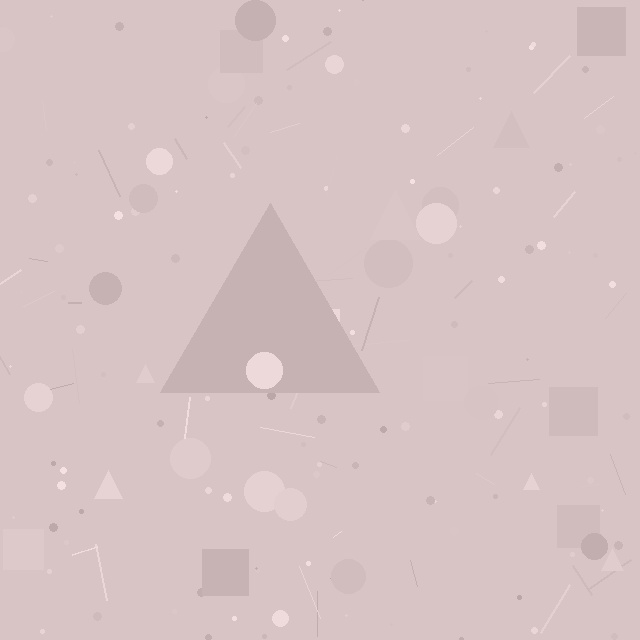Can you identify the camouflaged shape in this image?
The camouflaged shape is a triangle.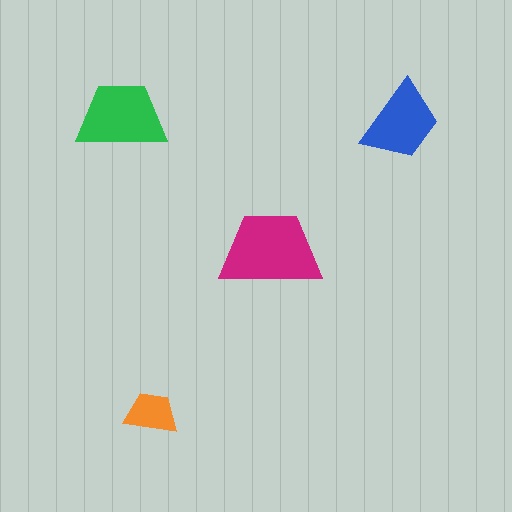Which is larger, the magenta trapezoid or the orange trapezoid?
The magenta one.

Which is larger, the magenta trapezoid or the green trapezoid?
The magenta one.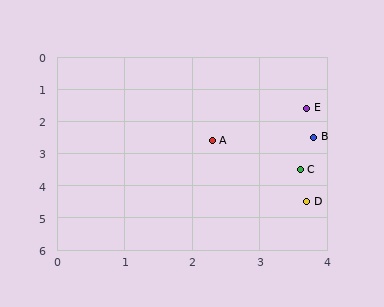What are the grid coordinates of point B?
Point B is at approximately (3.8, 2.5).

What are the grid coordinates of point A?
Point A is at approximately (2.3, 2.6).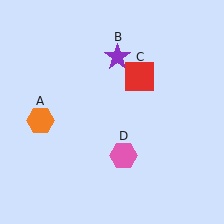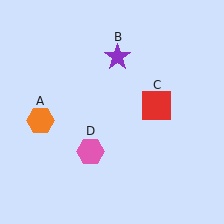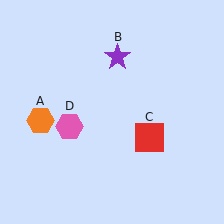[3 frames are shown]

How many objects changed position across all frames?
2 objects changed position: red square (object C), pink hexagon (object D).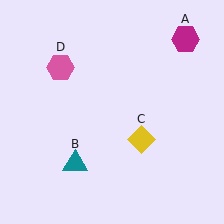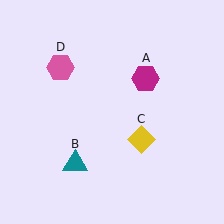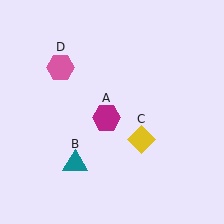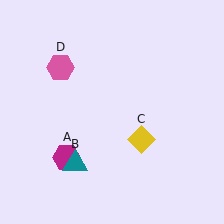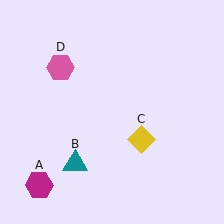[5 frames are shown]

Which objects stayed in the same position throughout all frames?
Teal triangle (object B) and yellow diamond (object C) and pink hexagon (object D) remained stationary.